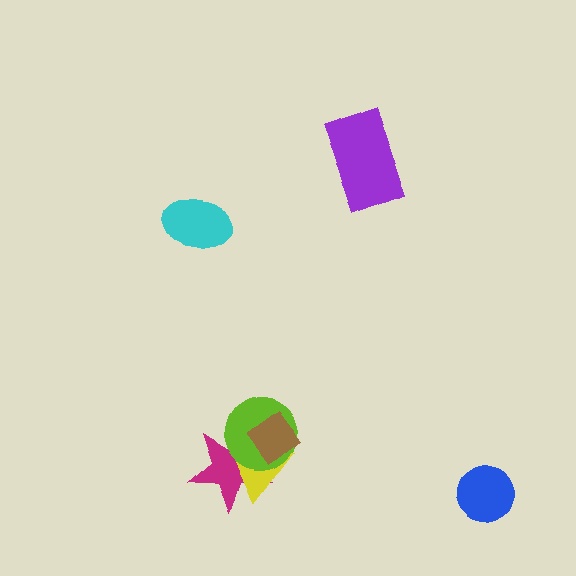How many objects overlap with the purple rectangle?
0 objects overlap with the purple rectangle.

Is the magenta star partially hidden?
Yes, it is partially covered by another shape.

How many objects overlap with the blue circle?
0 objects overlap with the blue circle.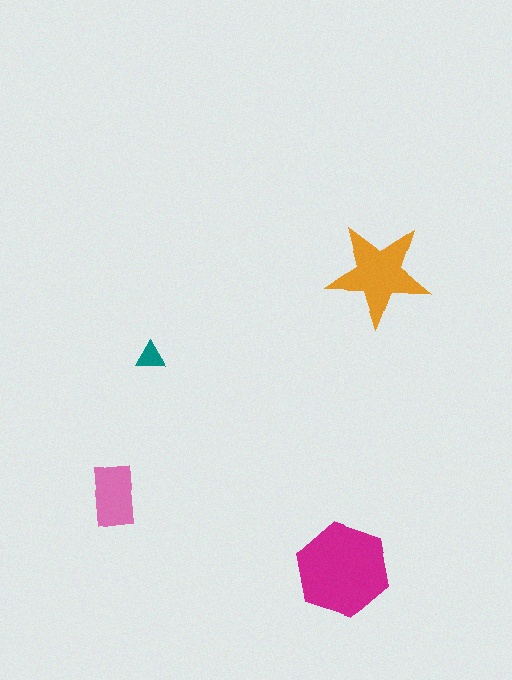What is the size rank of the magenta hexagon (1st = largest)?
1st.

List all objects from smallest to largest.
The teal triangle, the pink rectangle, the orange star, the magenta hexagon.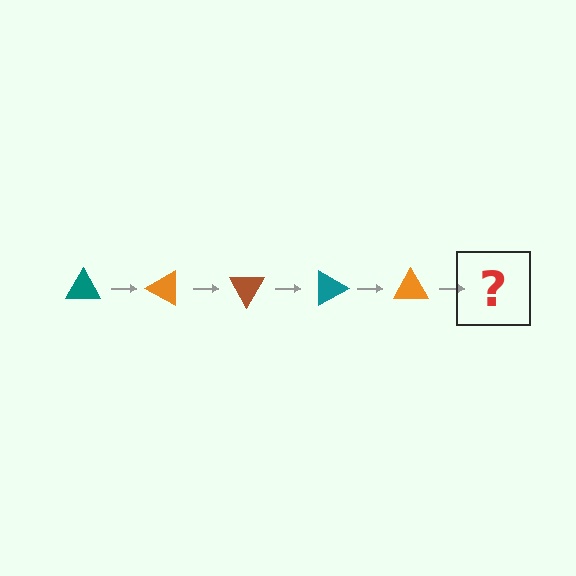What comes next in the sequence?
The next element should be a brown triangle, rotated 150 degrees from the start.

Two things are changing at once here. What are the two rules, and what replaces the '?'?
The two rules are that it rotates 30 degrees each step and the color cycles through teal, orange, and brown. The '?' should be a brown triangle, rotated 150 degrees from the start.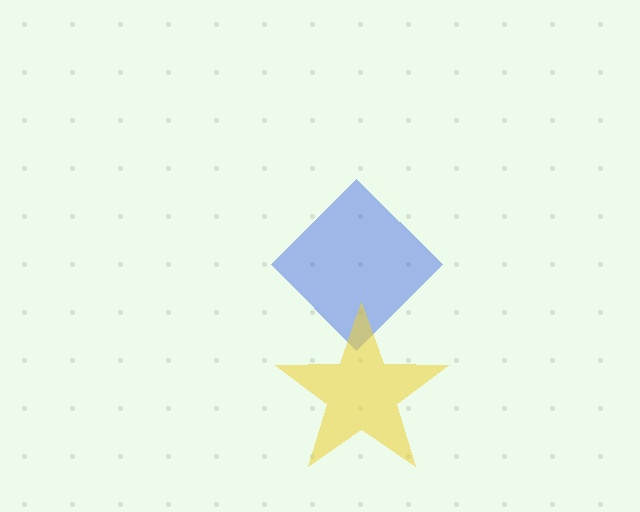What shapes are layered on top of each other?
The layered shapes are: a blue diamond, a yellow star.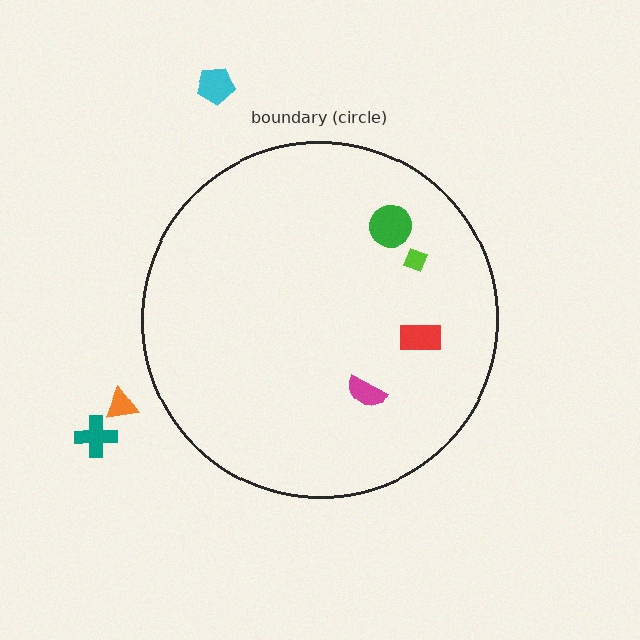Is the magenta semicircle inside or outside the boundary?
Inside.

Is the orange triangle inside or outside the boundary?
Outside.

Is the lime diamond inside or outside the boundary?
Inside.